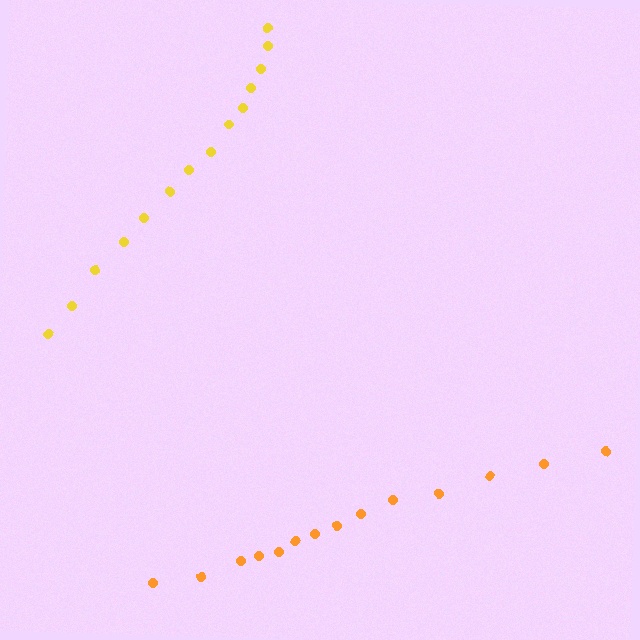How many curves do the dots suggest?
There are 2 distinct paths.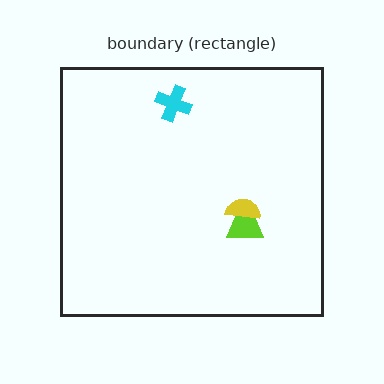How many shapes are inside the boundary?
3 inside, 0 outside.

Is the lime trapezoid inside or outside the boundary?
Inside.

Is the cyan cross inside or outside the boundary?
Inside.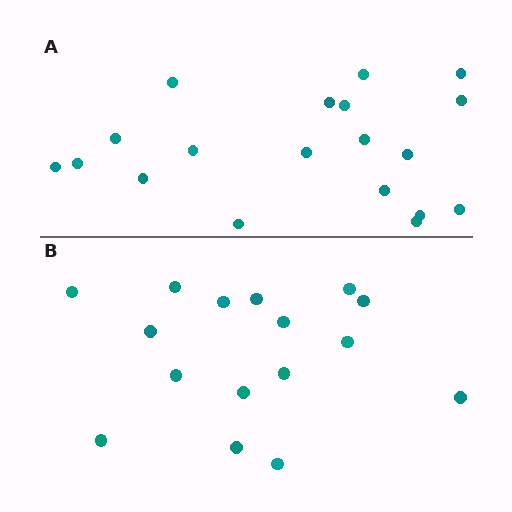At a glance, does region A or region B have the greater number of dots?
Region A (the top region) has more dots.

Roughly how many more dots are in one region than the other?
Region A has just a few more — roughly 2 or 3 more dots than region B.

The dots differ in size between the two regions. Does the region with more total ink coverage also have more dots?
No. Region B has more total ink coverage because its dots are larger, but region A actually contains more individual dots. Total area can be misleading — the number of items is what matters here.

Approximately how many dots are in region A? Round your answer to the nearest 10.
About 20 dots. (The exact count is 19, which rounds to 20.)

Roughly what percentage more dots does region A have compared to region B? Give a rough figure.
About 20% more.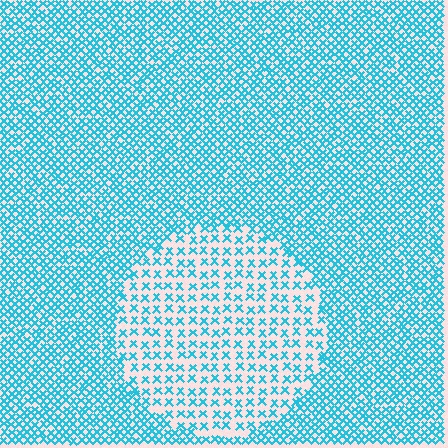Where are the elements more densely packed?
The elements are more densely packed outside the circle boundary.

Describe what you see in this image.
The image contains small cyan elements arranged at two different densities. A circle-shaped region is visible where the elements are less densely packed than the surrounding area.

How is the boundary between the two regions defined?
The boundary is defined by a change in element density (approximately 2.2x ratio). All elements are the same color, size, and shape.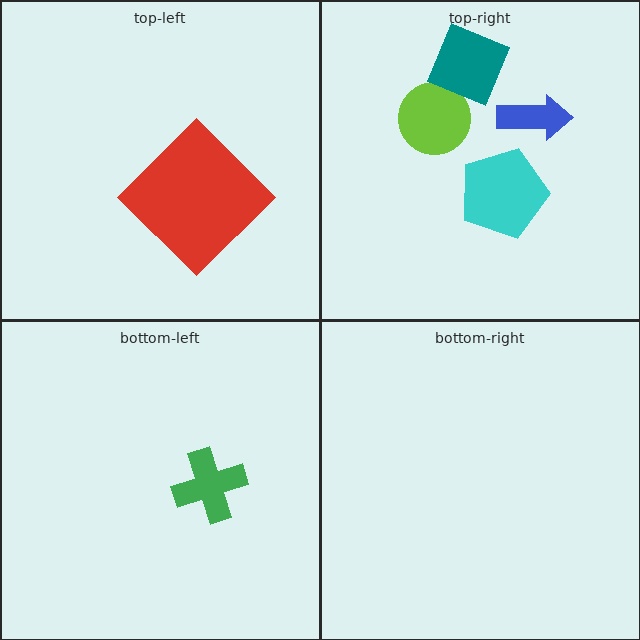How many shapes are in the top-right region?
4.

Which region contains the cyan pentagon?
The top-right region.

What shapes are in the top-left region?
The red diamond.